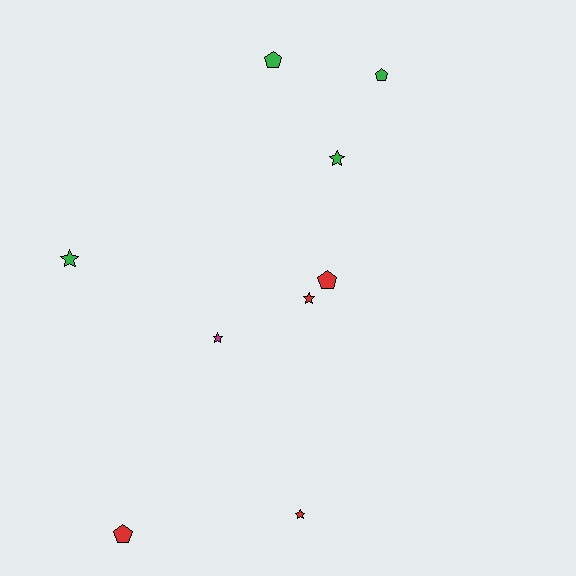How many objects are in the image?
There are 9 objects.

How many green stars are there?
There are 2 green stars.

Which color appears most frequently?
Red, with 4 objects.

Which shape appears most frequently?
Star, with 5 objects.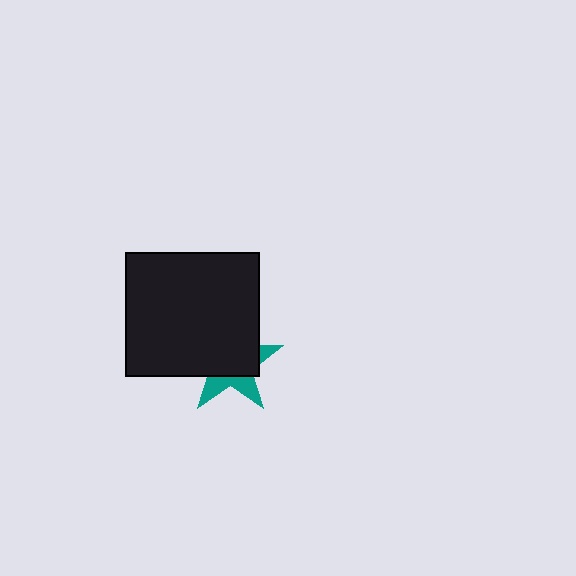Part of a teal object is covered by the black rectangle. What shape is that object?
It is a star.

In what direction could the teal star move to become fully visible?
The teal star could move toward the lower-right. That would shift it out from behind the black rectangle entirely.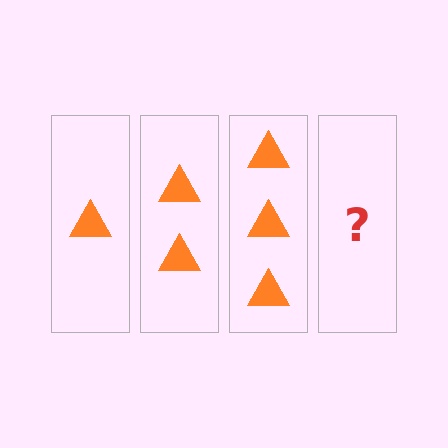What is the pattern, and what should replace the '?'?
The pattern is that each step adds one more triangle. The '?' should be 4 triangles.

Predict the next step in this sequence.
The next step is 4 triangles.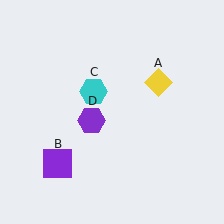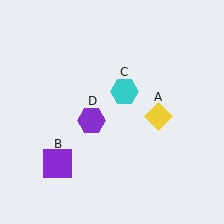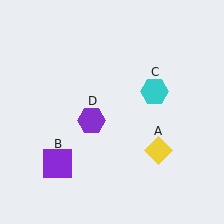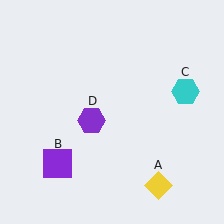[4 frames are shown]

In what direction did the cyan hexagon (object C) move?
The cyan hexagon (object C) moved right.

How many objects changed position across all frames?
2 objects changed position: yellow diamond (object A), cyan hexagon (object C).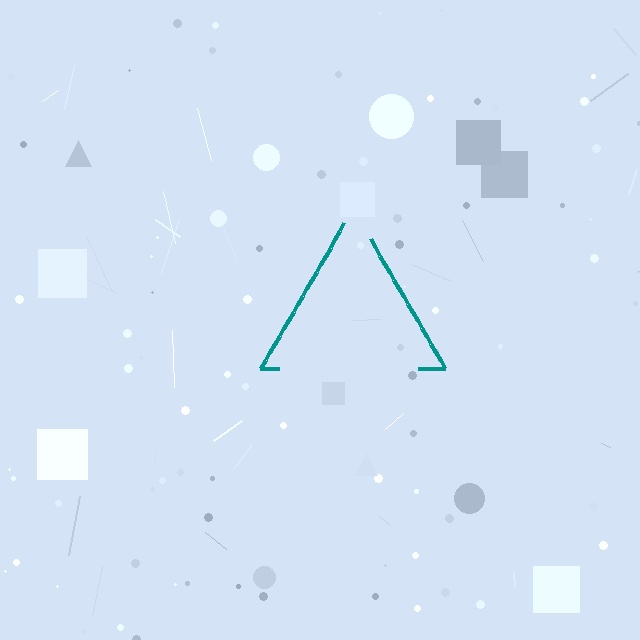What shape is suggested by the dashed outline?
The dashed outline suggests a triangle.